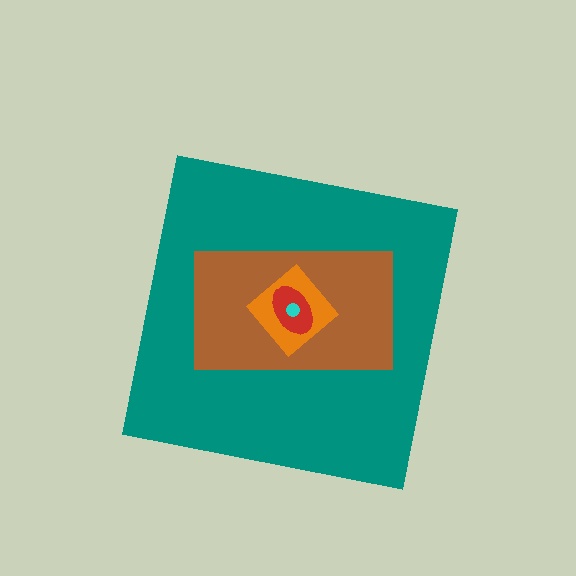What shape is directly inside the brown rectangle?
The orange diamond.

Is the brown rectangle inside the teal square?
Yes.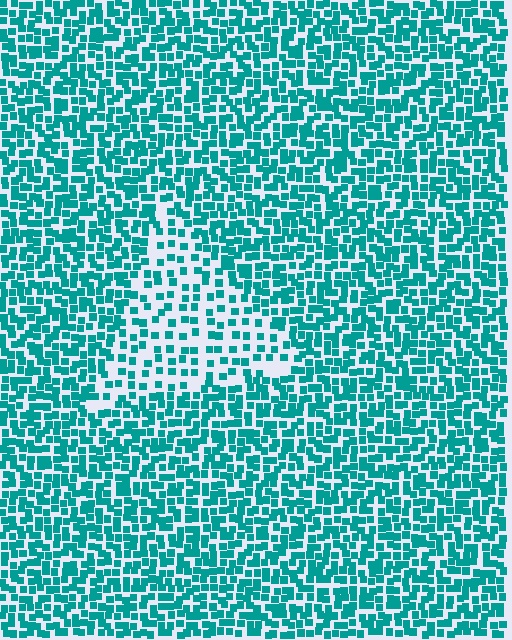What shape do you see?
I see a triangle.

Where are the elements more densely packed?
The elements are more densely packed outside the triangle boundary.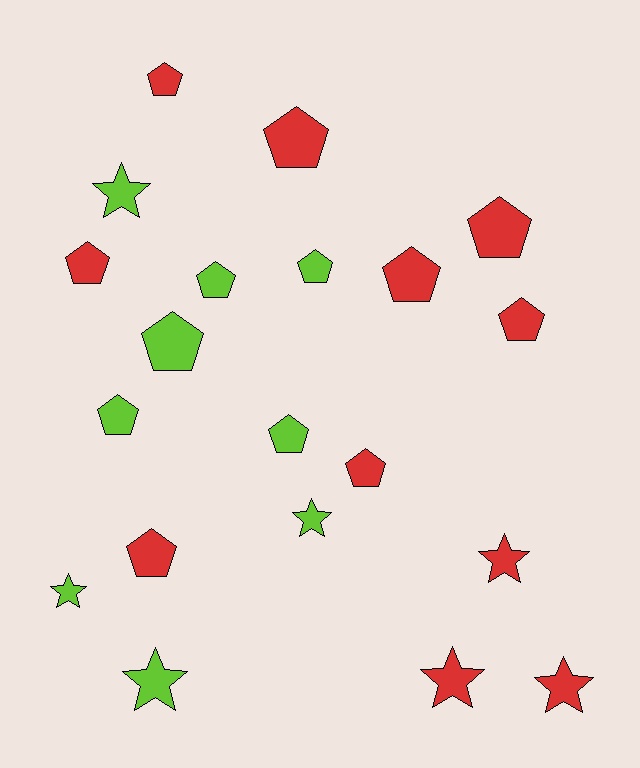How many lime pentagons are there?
There are 5 lime pentagons.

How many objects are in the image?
There are 20 objects.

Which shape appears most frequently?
Pentagon, with 13 objects.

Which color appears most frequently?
Red, with 11 objects.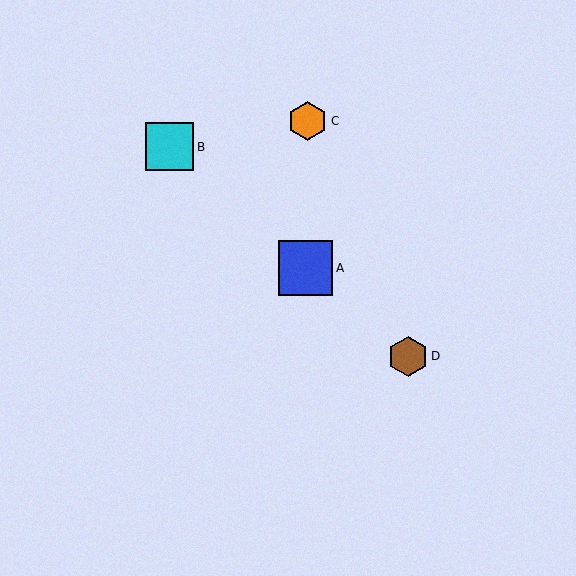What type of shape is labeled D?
Shape D is a brown hexagon.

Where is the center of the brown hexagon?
The center of the brown hexagon is at (408, 356).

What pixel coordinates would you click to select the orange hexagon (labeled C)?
Click at (308, 121) to select the orange hexagon C.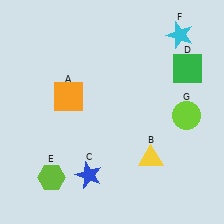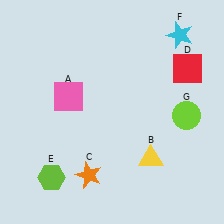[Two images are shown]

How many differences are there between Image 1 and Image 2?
There are 3 differences between the two images.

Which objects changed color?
A changed from orange to pink. C changed from blue to orange. D changed from green to red.